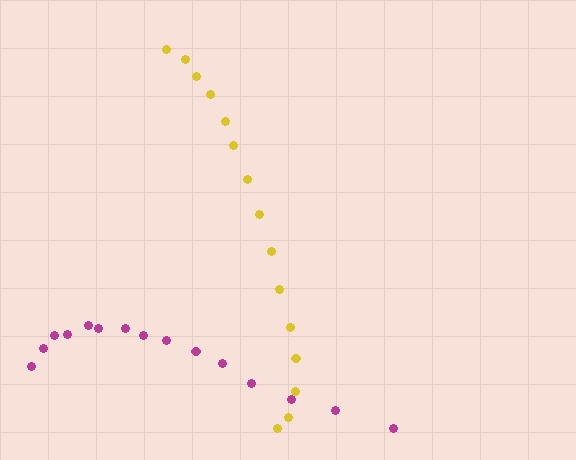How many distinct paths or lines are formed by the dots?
There are 2 distinct paths.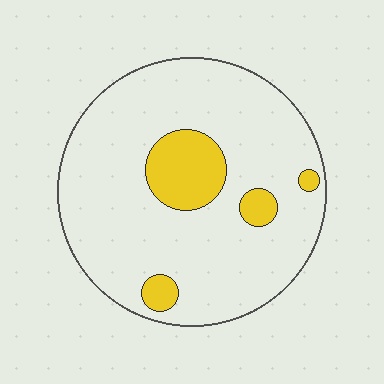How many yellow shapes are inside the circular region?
4.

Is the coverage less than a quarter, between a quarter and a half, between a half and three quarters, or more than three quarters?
Less than a quarter.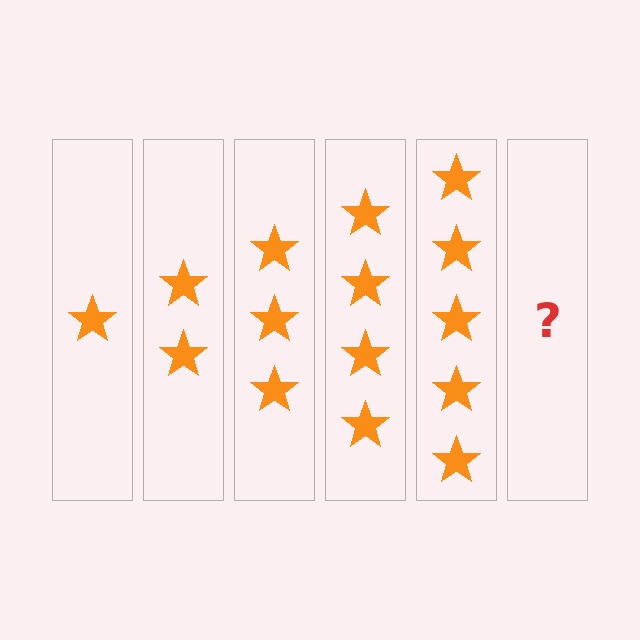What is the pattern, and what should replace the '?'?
The pattern is that each step adds one more star. The '?' should be 6 stars.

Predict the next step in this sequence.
The next step is 6 stars.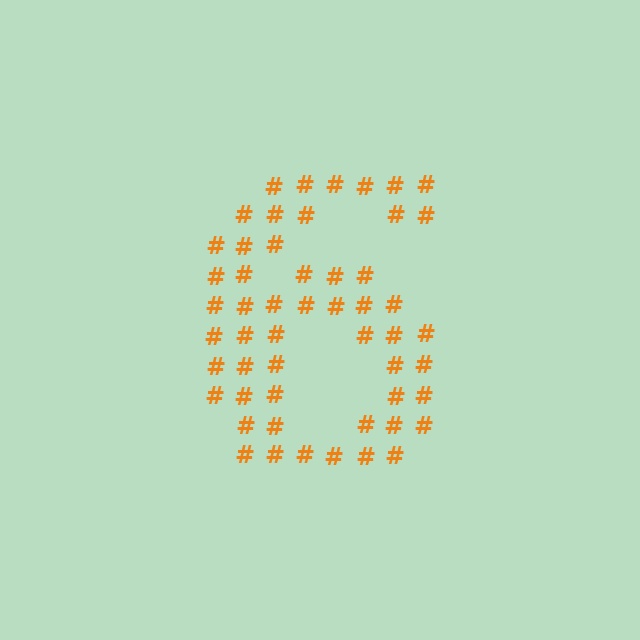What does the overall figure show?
The overall figure shows the digit 6.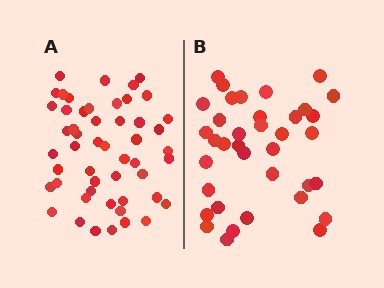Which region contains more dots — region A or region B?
Region A (the left region) has more dots.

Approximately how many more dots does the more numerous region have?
Region A has approximately 15 more dots than region B.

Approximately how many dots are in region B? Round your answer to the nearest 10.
About 40 dots. (The exact count is 37, which rounds to 40.)